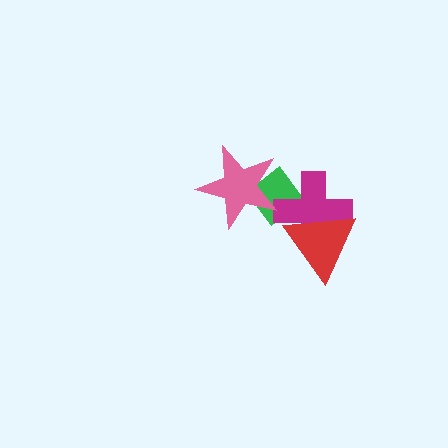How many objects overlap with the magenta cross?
2 objects overlap with the magenta cross.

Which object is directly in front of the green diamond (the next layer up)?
The magenta cross is directly in front of the green diamond.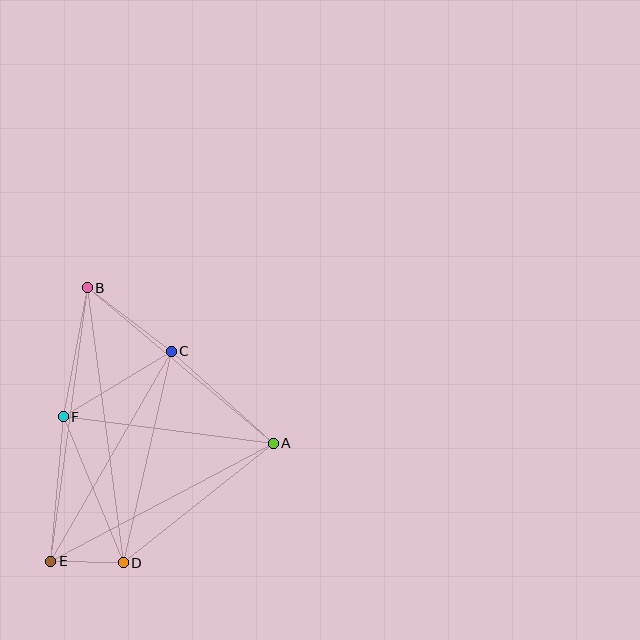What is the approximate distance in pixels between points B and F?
The distance between B and F is approximately 131 pixels.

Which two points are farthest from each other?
Points B and D are farthest from each other.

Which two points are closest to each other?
Points D and E are closest to each other.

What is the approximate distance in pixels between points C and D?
The distance between C and D is approximately 217 pixels.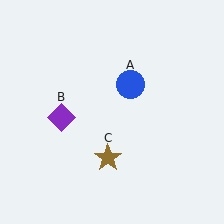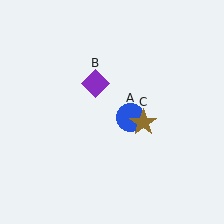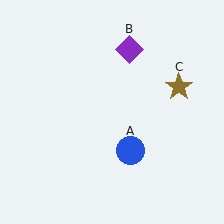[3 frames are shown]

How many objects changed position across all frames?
3 objects changed position: blue circle (object A), purple diamond (object B), brown star (object C).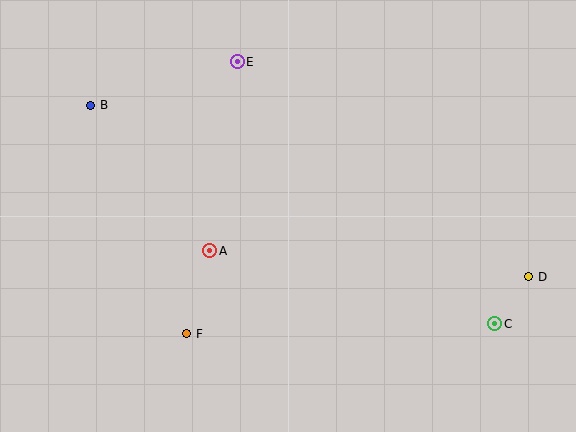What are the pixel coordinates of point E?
Point E is at (237, 62).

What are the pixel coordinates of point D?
Point D is at (529, 277).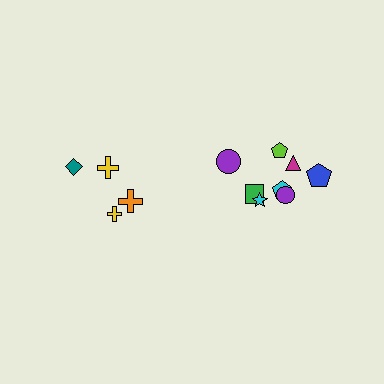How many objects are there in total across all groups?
There are 12 objects.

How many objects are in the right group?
There are 8 objects.